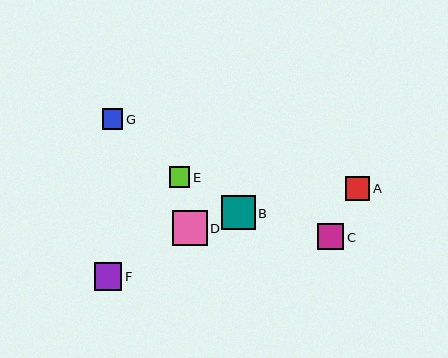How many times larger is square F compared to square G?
Square F is approximately 1.4 times the size of square G.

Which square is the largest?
Square D is the largest with a size of approximately 35 pixels.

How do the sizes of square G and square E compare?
Square G and square E are approximately the same size.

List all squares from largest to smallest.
From largest to smallest: D, B, F, C, A, G, E.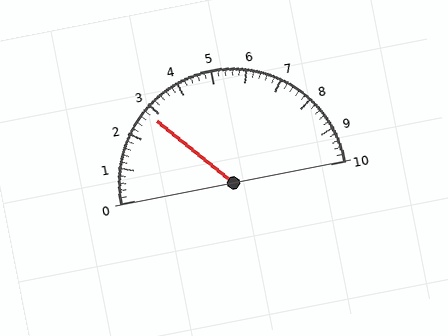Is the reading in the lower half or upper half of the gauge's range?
The reading is in the lower half of the range (0 to 10).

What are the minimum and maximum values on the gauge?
The gauge ranges from 0 to 10.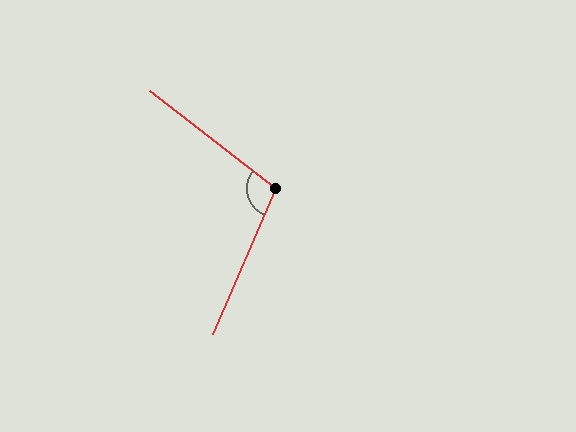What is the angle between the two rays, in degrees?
Approximately 104 degrees.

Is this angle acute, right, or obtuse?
It is obtuse.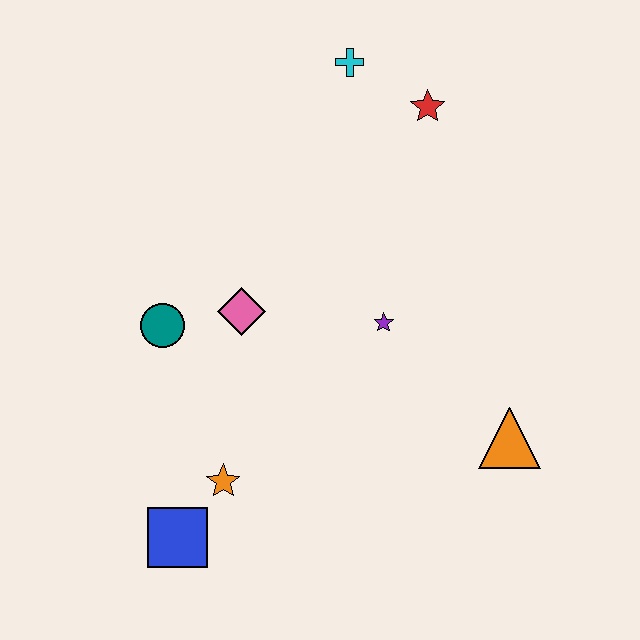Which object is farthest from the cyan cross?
The blue square is farthest from the cyan cross.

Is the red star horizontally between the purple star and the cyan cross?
No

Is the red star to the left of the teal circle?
No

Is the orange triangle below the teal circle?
Yes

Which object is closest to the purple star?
The pink diamond is closest to the purple star.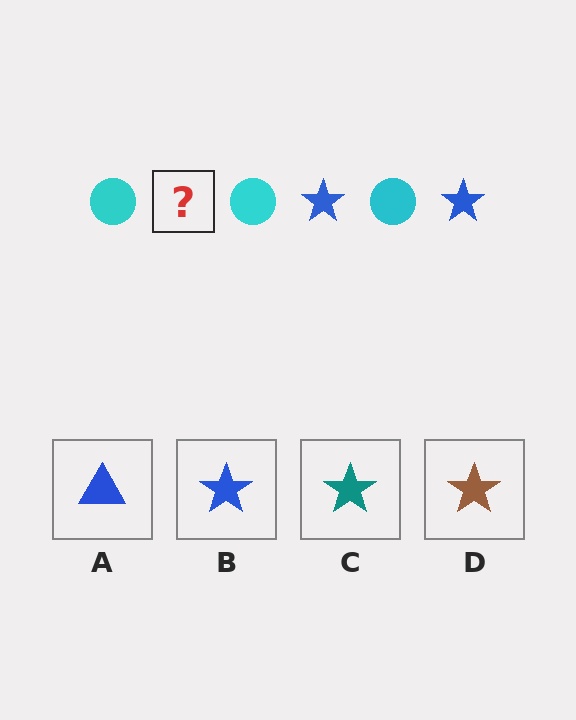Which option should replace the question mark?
Option B.